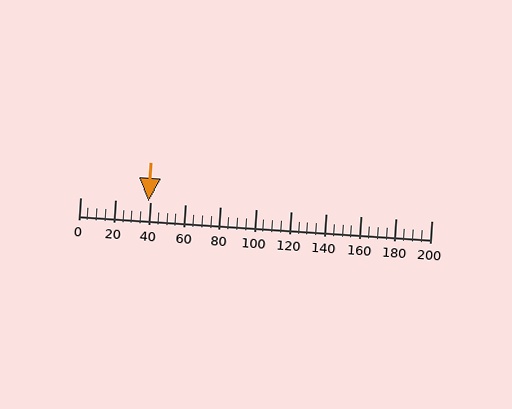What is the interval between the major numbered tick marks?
The major tick marks are spaced 20 units apart.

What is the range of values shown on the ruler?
The ruler shows values from 0 to 200.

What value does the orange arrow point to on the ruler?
The orange arrow points to approximately 39.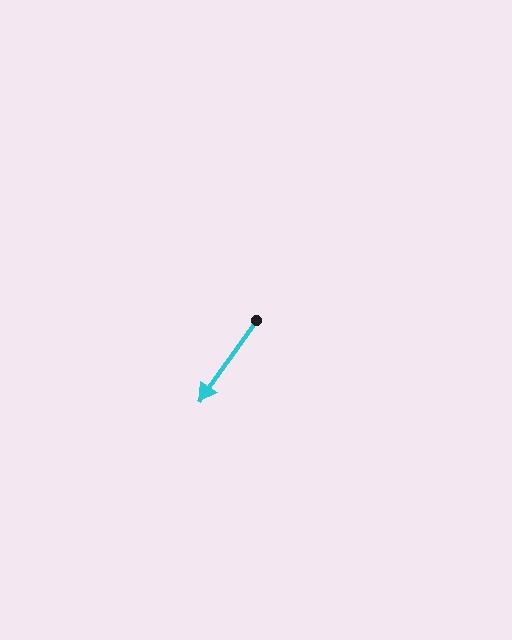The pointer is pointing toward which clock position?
Roughly 7 o'clock.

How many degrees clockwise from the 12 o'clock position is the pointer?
Approximately 215 degrees.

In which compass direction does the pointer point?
Southwest.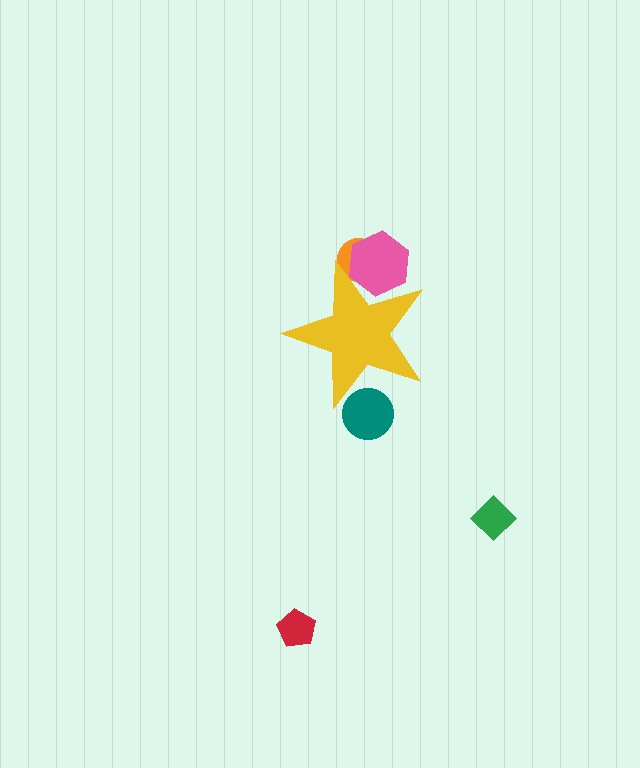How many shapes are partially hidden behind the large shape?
3 shapes are partially hidden.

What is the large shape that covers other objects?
A yellow star.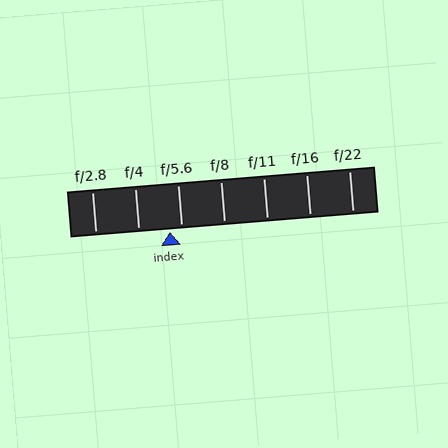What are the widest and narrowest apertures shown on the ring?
The widest aperture shown is f/2.8 and the narrowest is f/22.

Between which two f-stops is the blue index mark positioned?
The index mark is between f/4 and f/5.6.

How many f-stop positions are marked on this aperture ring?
There are 7 f-stop positions marked.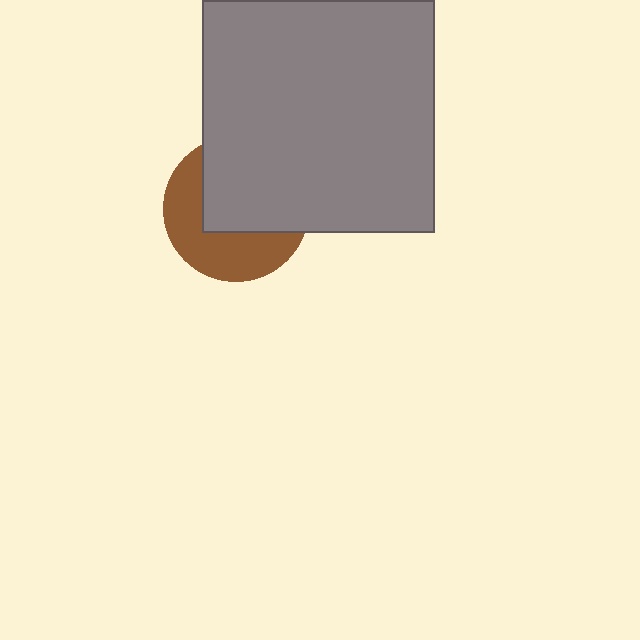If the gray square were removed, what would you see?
You would see the complete brown circle.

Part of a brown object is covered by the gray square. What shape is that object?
It is a circle.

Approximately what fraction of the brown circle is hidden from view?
Roughly 55% of the brown circle is hidden behind the gray square.